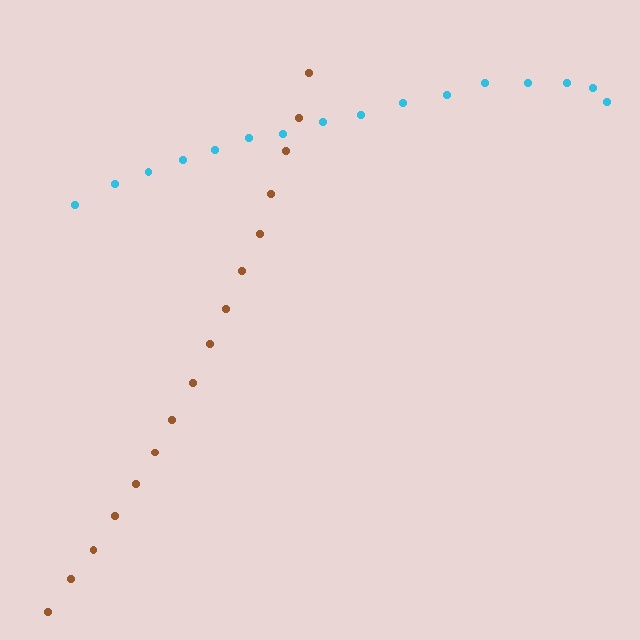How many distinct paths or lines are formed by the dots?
There are 2 distinct paths.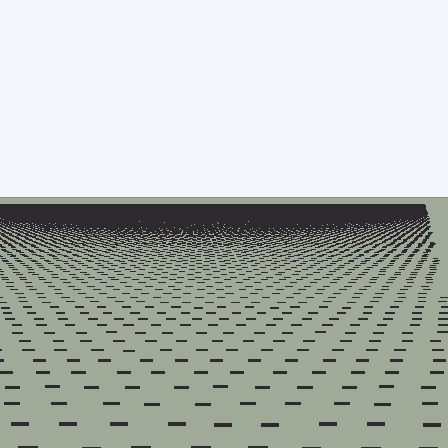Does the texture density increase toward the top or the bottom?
Density increases toward the top.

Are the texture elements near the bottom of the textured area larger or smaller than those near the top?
Larger. Near the bottom, elements are closer to the viewer and appear at a bigger on-screen size.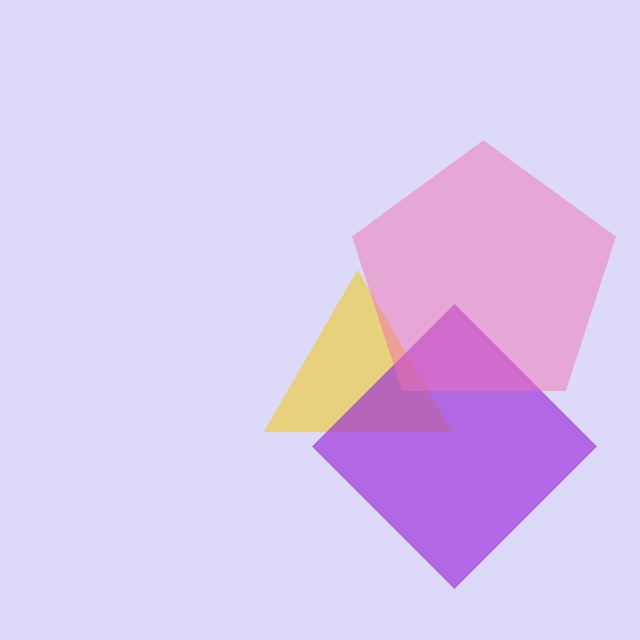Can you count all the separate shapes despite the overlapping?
Yes, there are 3 separate shapes.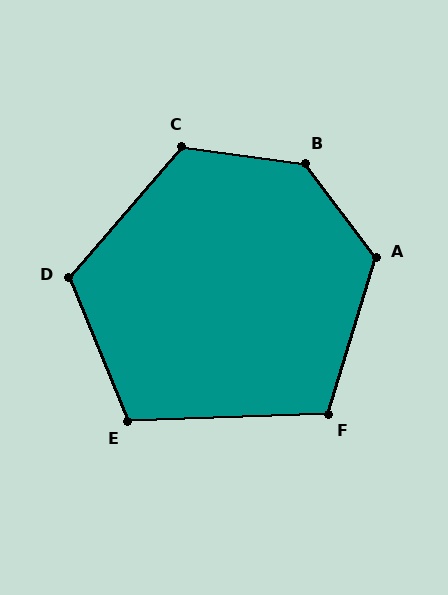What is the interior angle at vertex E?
Approximately 111 degrees (obtuse).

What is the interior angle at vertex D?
Approximately 117 degrees (obtuse).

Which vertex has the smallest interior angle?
F, at approximately 109 degrees.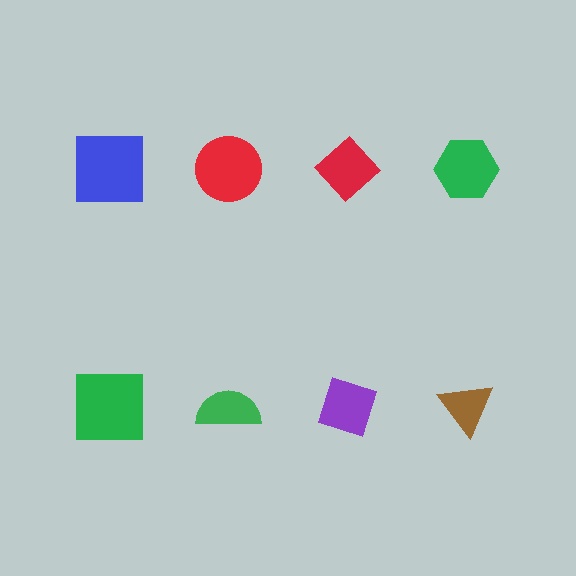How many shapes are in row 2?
4 shapes.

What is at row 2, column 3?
A purple diamond.